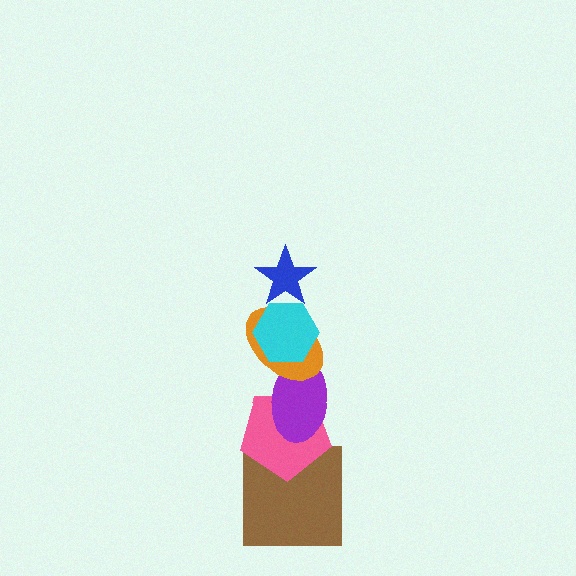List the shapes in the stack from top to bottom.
From top to bottom: the blue star, the cyan hexagon, the orange ellipse, the purple ellipse, the pink pentagon, the brown square.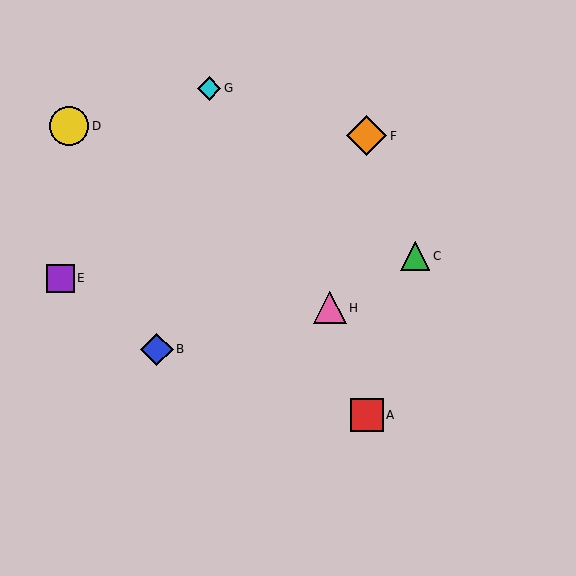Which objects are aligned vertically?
Objects A, F are aligned vertically.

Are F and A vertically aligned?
Yes, both are at x≈367.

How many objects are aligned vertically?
2 objects (A, F) are aligned vertically.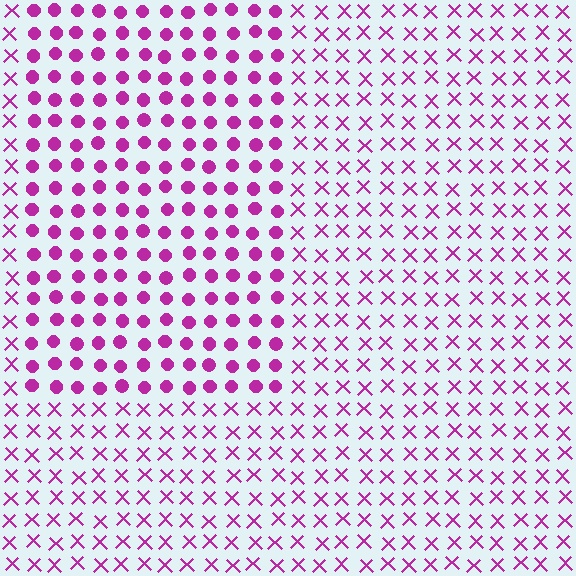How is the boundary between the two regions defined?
The boundary is defined by a change in element shape: circles inside vs. X marks outside. All elements share the same color and spacing.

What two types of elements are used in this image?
The image uses circles inside the rectangle region and X marks outside it.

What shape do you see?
I see a rectangle.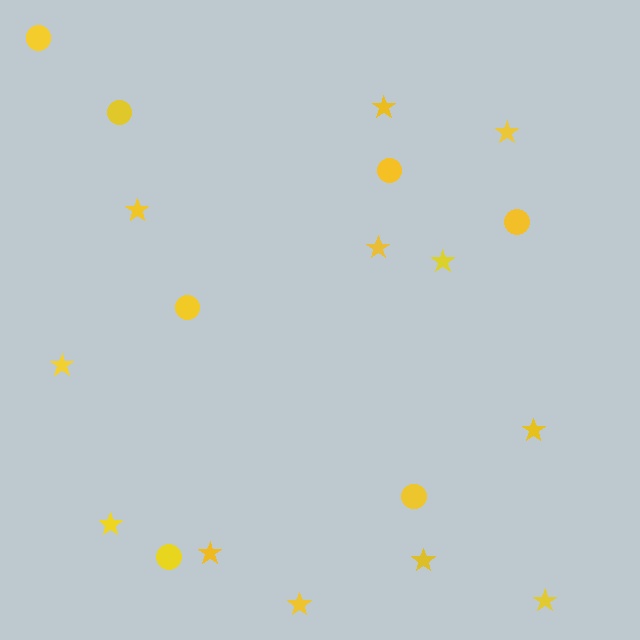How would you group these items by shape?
There are 2 groups: one group of stars (12) and one group of circles (7).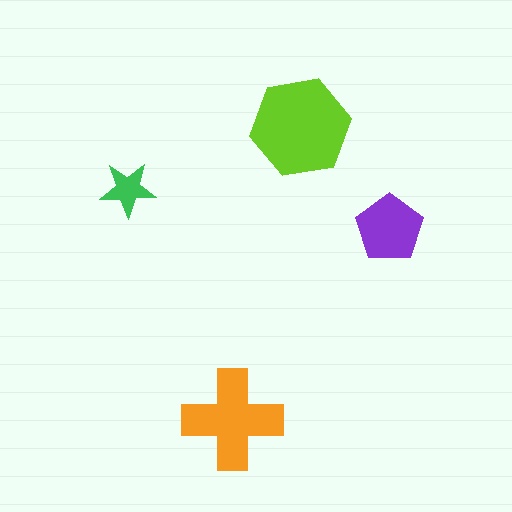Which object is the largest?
The lime hexagon.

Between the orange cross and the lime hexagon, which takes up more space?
The lime hexagon.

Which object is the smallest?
The green star.